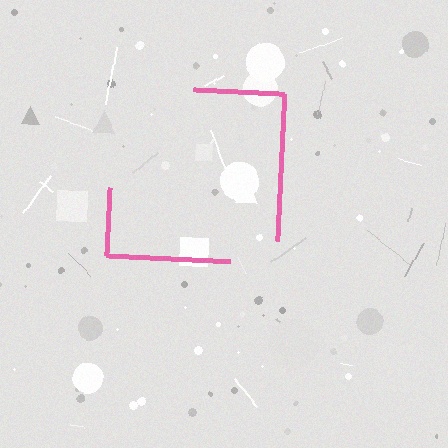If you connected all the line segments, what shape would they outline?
They would outline a square.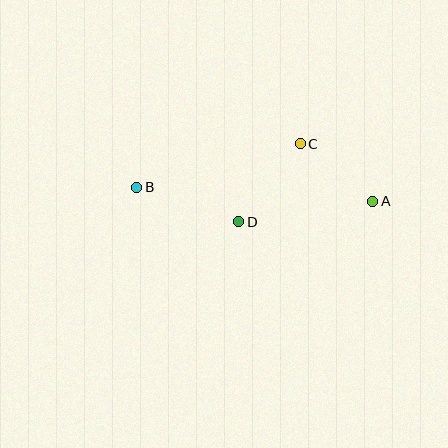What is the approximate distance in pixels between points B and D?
The distance between B and D is approximately 108 pixels.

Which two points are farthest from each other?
Points A and B are farthest from each other.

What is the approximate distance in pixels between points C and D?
The distance between C and D is approximately 99 pixels.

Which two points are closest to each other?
Points A and C are closest to each other.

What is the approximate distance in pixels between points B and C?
The distance between B and C is approximately 169 pixels.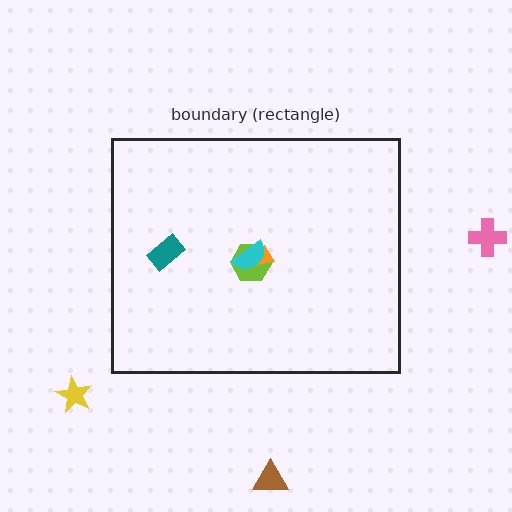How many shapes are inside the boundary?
4 inside, 3 outside.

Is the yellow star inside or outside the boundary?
Outside.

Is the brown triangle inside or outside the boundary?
Outside.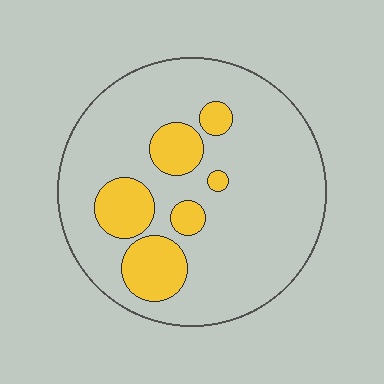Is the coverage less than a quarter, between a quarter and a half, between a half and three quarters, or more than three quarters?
Less than a quarter.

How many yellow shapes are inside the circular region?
6.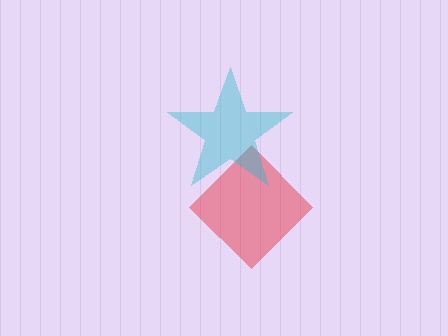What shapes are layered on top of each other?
The layered shapes are: a red diamond, a cyan star.